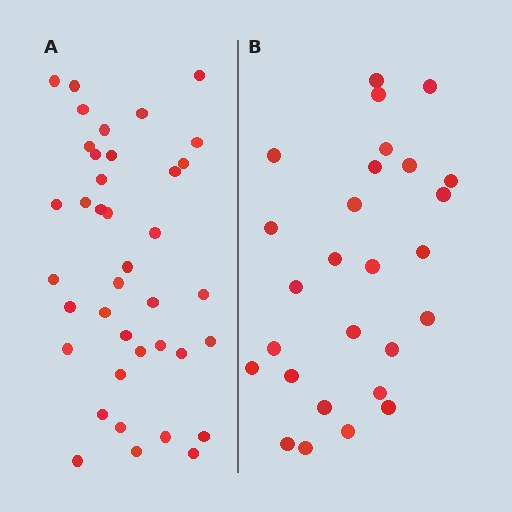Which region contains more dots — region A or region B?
Region A (the left region) has more dots.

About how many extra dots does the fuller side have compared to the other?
Region A has roughly 12 or so more dots than region B.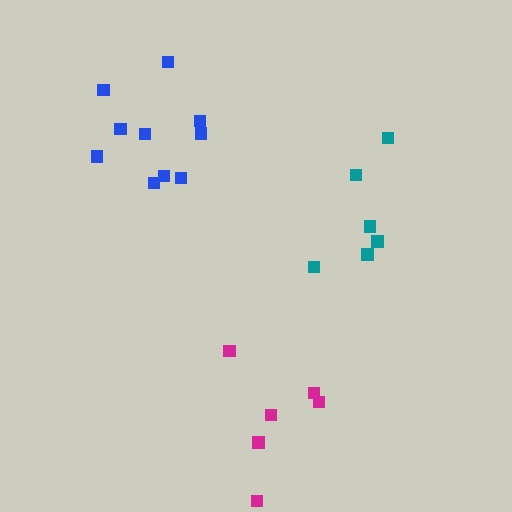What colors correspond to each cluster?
The clusters are colored: blue, teal, magenta.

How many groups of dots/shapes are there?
There are 3 groups.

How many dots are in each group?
Group 1: 10 dots, Group 2: 6 dots, Group 3: 6 dots (22 total).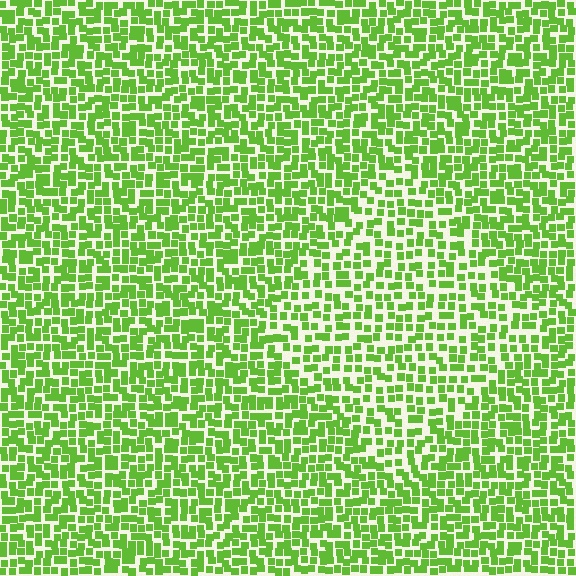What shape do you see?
I see a diamond.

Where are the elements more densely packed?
The elements are more densely packed outside the diamond boundary.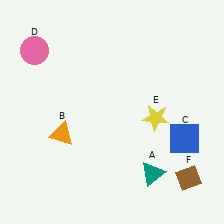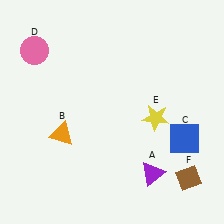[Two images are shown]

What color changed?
The triangle (A) changed from teal in Image 1 to purple in Image 2.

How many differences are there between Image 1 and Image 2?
There is 1 difference between the two images.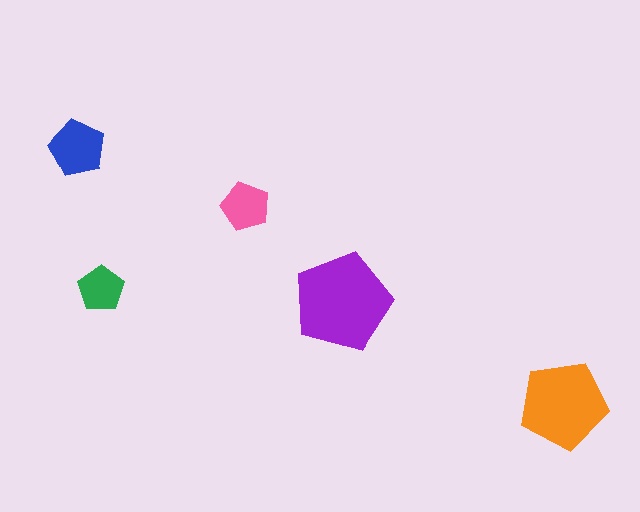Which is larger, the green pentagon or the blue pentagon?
The blue one.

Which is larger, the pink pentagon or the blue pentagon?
The blue one.